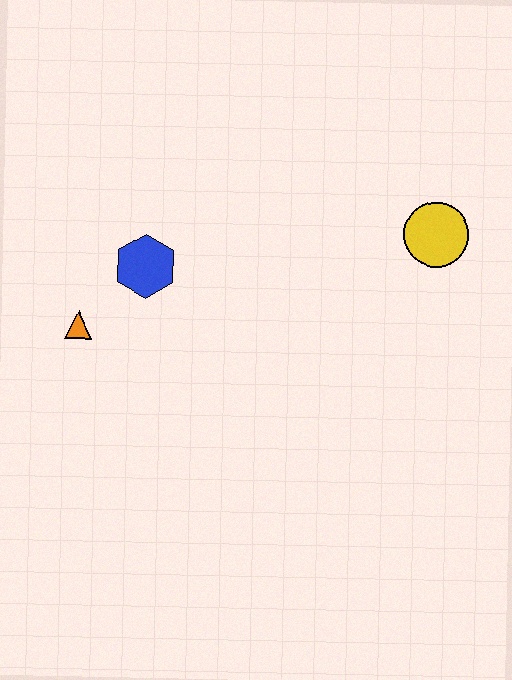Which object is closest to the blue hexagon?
The orange triangle is closest to the blue hexagon.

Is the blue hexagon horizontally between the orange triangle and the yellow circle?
Yes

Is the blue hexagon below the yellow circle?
Yes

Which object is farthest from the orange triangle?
The yellow circle is farthest from the orange triangle.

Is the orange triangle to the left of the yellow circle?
Yes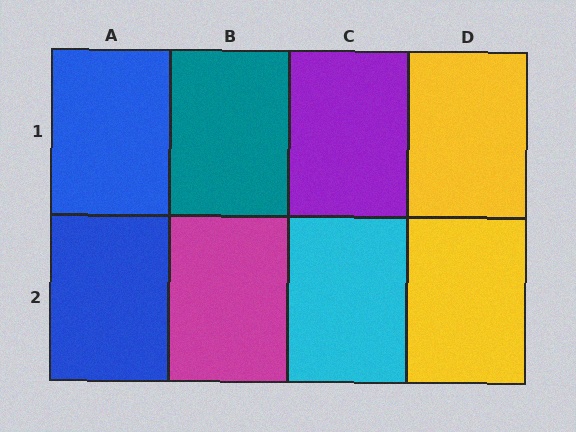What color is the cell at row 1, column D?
Yellow.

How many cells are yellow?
2 cells are yellow.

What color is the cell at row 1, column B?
Teal.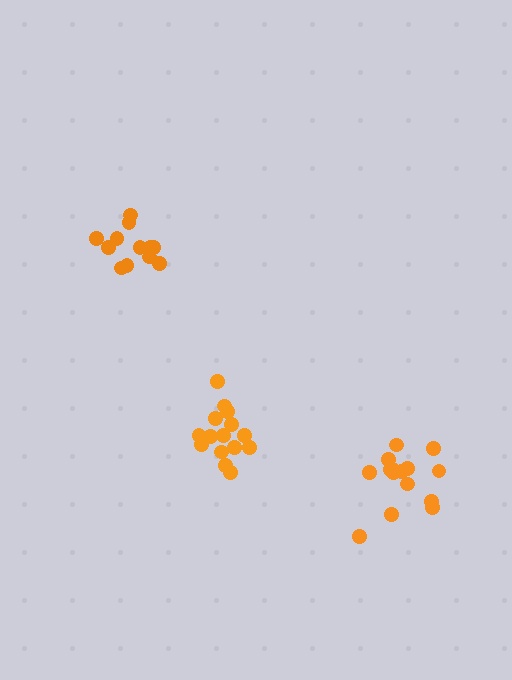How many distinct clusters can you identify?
There are 3 distinct clusters.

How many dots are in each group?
Group 1: 17 dots, Group 2: 15 dots, Group 3: 12 dots (44 total).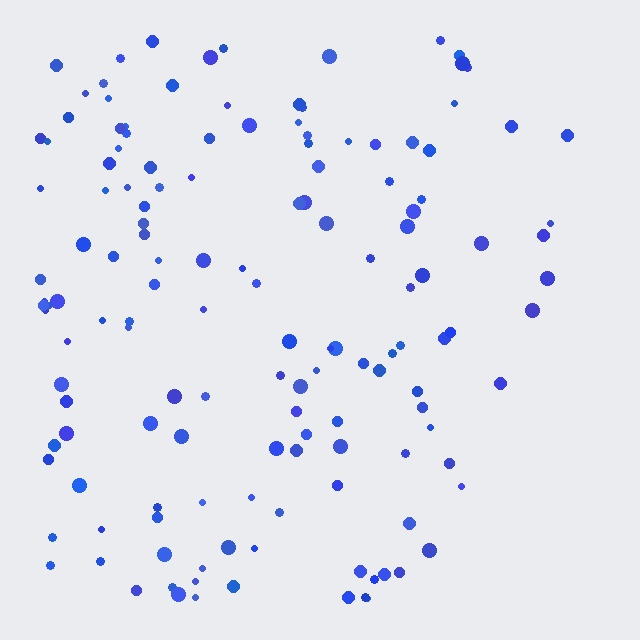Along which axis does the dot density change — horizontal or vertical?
Horizontal.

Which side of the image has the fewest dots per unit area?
The right.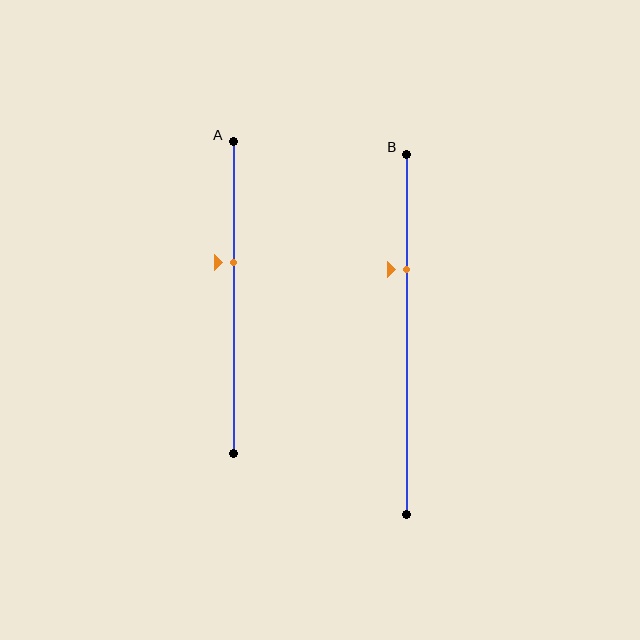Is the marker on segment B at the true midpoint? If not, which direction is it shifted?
No, the marker on segment B is shifted upward by about 18% of the segment length.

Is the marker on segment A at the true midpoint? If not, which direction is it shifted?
No, the marker on segment A is shifted upward by about 11% of the segment length.